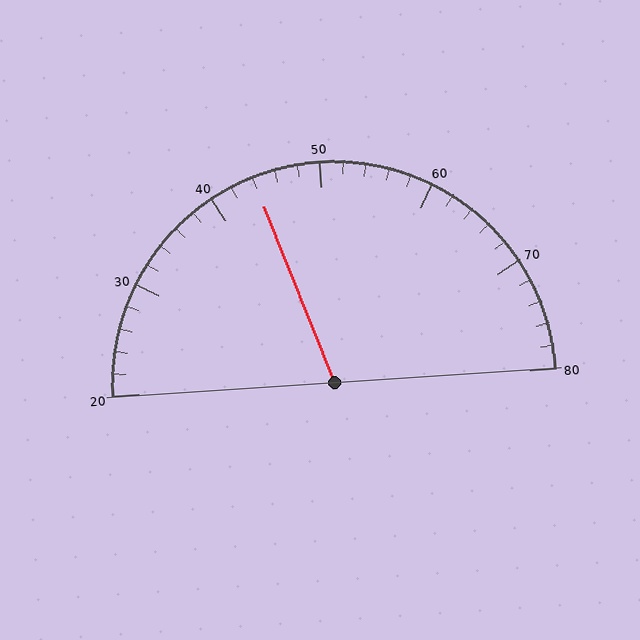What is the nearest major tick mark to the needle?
The nearest major tick mark is 40.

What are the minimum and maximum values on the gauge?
The gauge ranges from 20 to 80.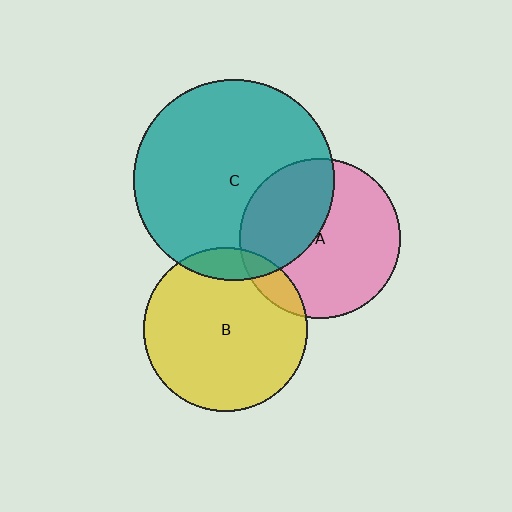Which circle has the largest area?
Circle C (teal).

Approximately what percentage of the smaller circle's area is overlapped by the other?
Approximately 10%.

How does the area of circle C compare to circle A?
Approximately 1.6 times.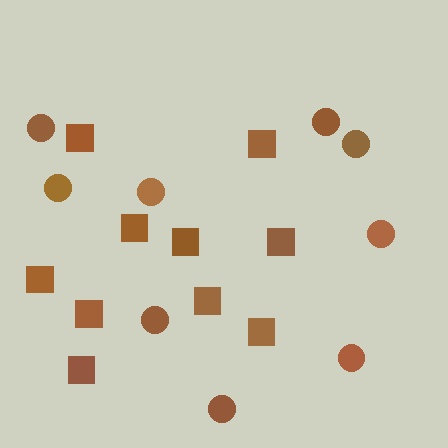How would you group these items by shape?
There are 2 groups: one group of squares (10) and one group of circles (9).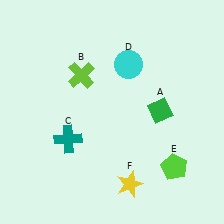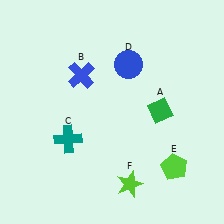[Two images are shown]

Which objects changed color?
B changed from lime to blue. D changed from cyan to blue. F changed from yellow to lime.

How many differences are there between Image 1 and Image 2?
There are 3 differences between the two images.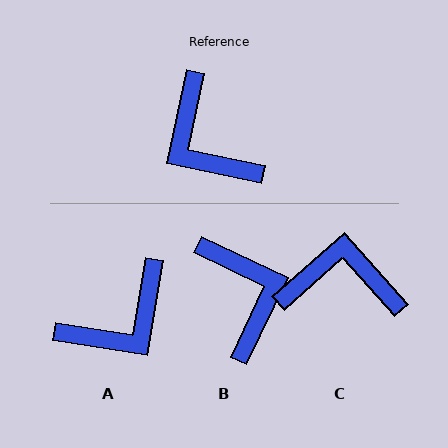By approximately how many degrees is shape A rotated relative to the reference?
Approximately 93 degrees counter-clockwise.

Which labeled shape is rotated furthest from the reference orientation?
B, about 167 degrees away.